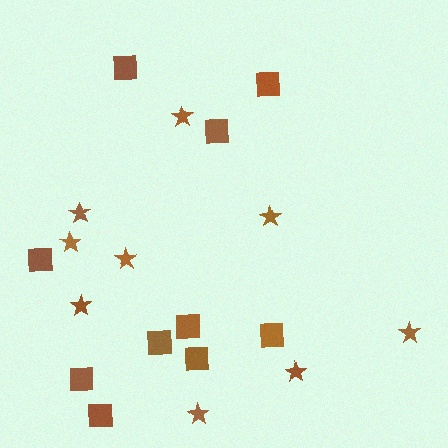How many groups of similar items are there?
There are 2 groups: one group of squares (10) and one group of stars (9).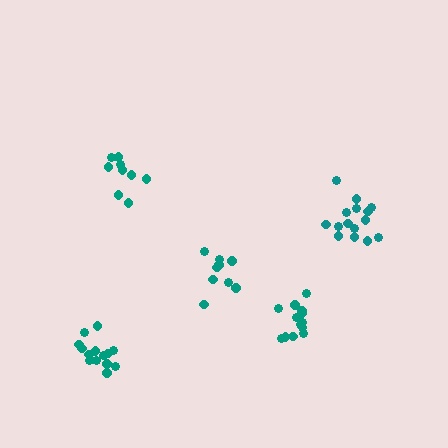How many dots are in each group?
Group 1: 9 dots, Group 2: 15 dots, Group 3: 10 dots, Group 4: 13 dots, Group 5: 14 dots (61 total).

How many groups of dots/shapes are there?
There are 5 groups.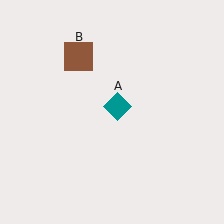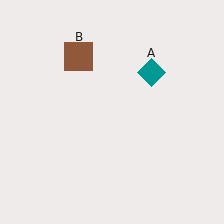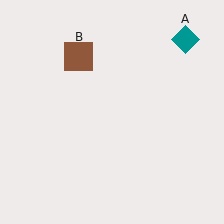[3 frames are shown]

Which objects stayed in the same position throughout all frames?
Brown square (object B) remained stationary.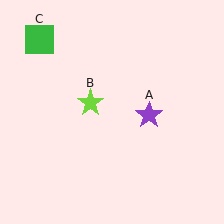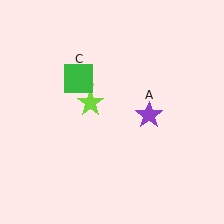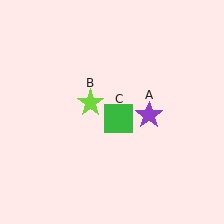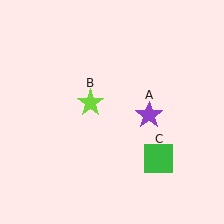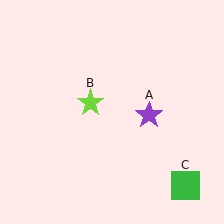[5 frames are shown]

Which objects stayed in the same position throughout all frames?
Purple star (object A) and lime star (object B) remained stationary.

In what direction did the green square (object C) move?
The green square (object C) moved down and to the right.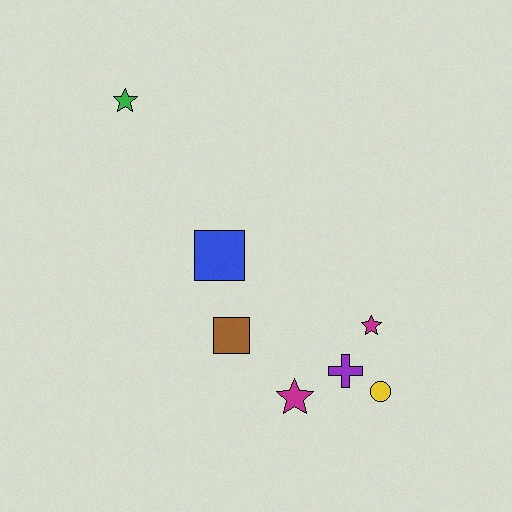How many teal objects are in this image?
There are no teal objects.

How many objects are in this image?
There are 7 objects.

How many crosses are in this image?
There is 1 cross.